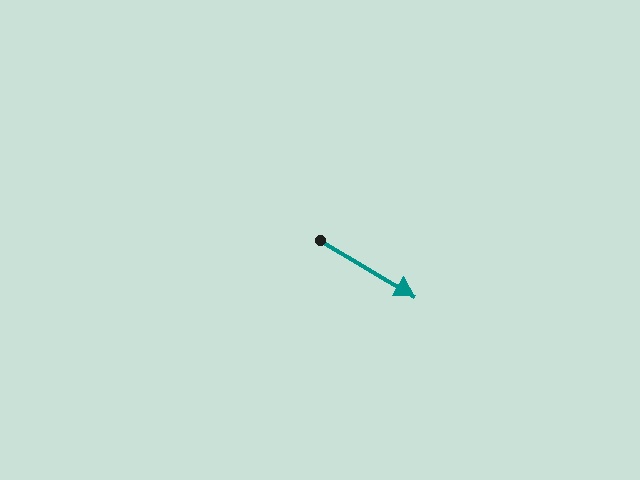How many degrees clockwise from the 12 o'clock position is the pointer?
Approximately 121 degrees.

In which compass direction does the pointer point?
Southeast.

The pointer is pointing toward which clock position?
Roughly 4 o'clock.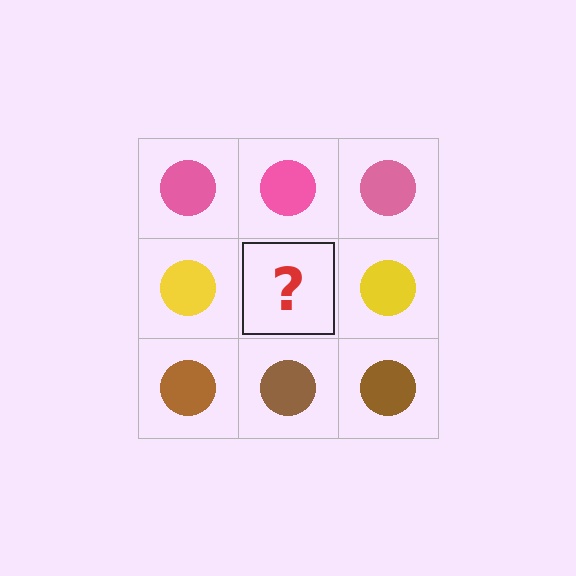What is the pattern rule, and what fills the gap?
The rule is that each row has a consistent color. The gap should be filled with a yellow circle.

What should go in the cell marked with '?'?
The missing cell should contain a yellow circle.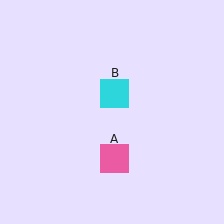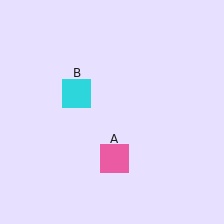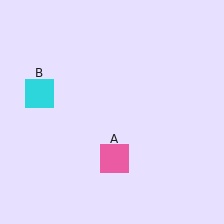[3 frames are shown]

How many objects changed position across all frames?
1 object changed position: cyan square (object B).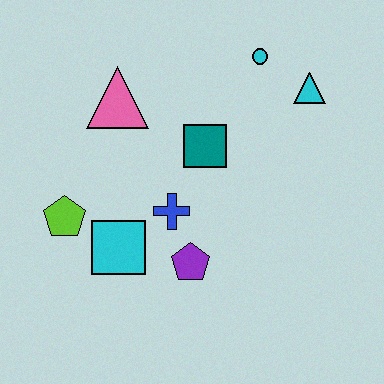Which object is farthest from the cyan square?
The cyan triangle is farthest from the cyan square.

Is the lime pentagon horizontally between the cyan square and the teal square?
No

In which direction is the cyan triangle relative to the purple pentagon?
The cyan triangle is above the purple pentagon.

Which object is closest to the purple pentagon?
The blue cross is closest to the purple pentagon.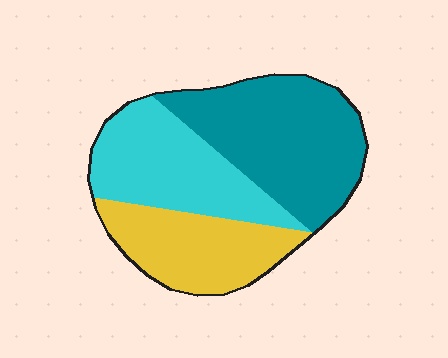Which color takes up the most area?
Teal, at roughly 40%.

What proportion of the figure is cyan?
Cyan covers 32% of the figure.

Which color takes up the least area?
Yellow, at roughly 25%.